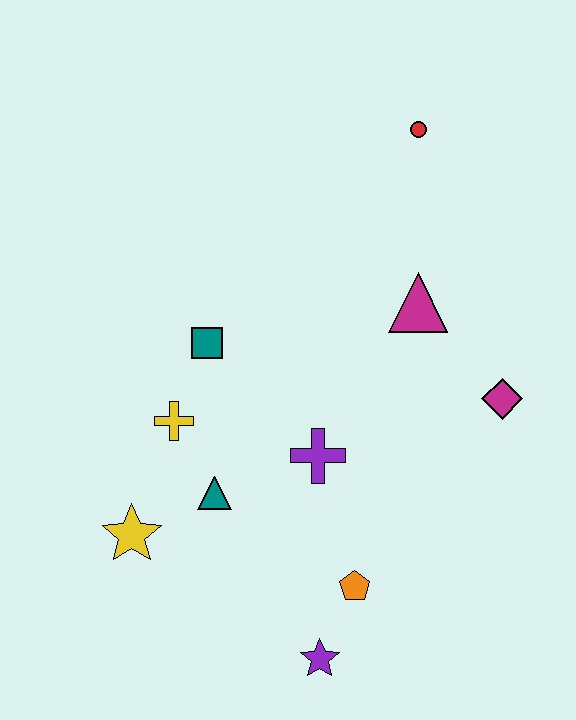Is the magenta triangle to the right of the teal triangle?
Yes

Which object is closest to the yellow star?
The teal triangle is closest to the yellow star.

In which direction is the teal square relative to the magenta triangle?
The teal square is to the left of the magenta triangle.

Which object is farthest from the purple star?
The red circle is farthest from the purple star.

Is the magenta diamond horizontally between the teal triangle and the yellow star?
No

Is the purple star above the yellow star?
No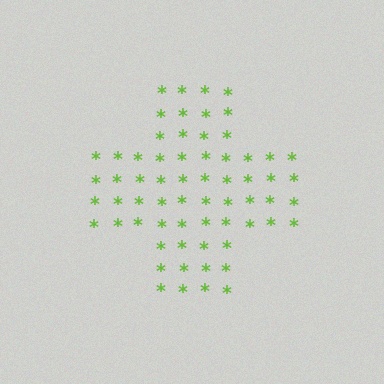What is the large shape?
The large shape is a cross.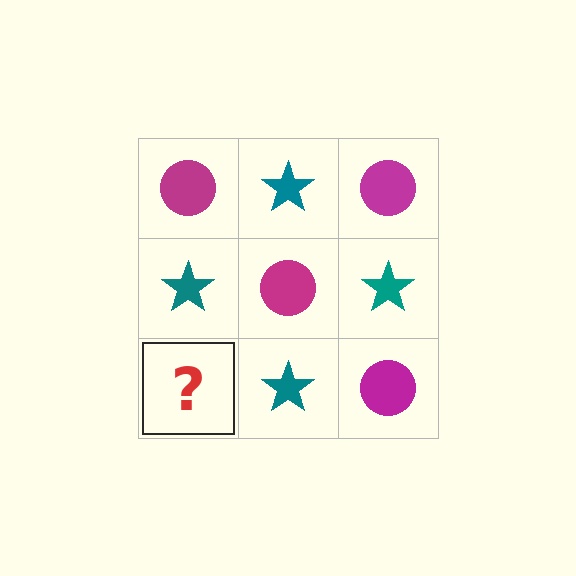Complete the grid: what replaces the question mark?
The question mark should be replaced with a magenta circle.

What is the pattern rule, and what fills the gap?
The rule is that it alternates magenta circle and teal star in a checkerboard pattern. The gap should be filled with a magenta circle.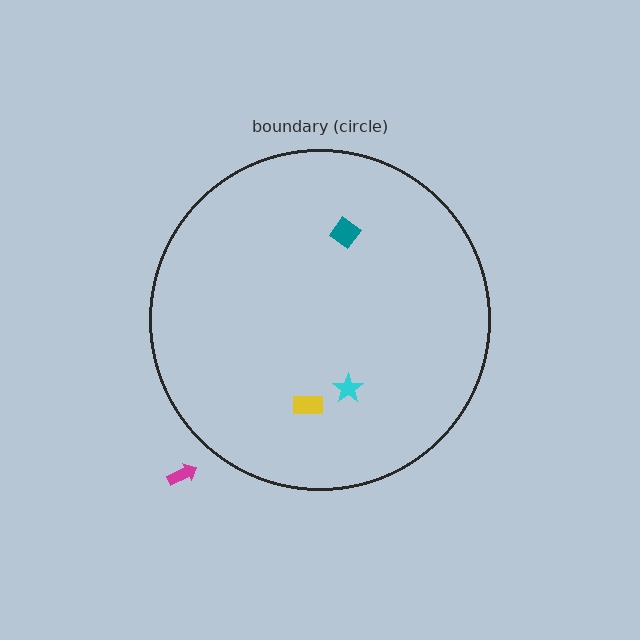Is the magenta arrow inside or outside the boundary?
Outside.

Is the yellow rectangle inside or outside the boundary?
Inside.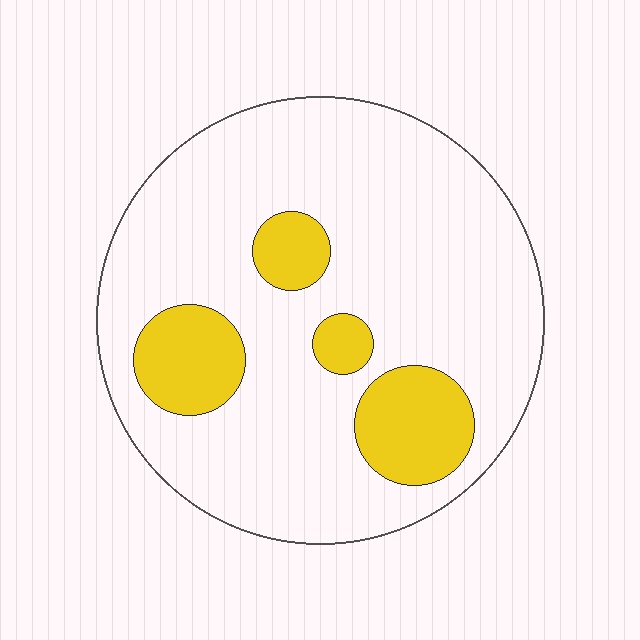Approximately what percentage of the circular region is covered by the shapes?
Approximately 20%.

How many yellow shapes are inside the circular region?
4.